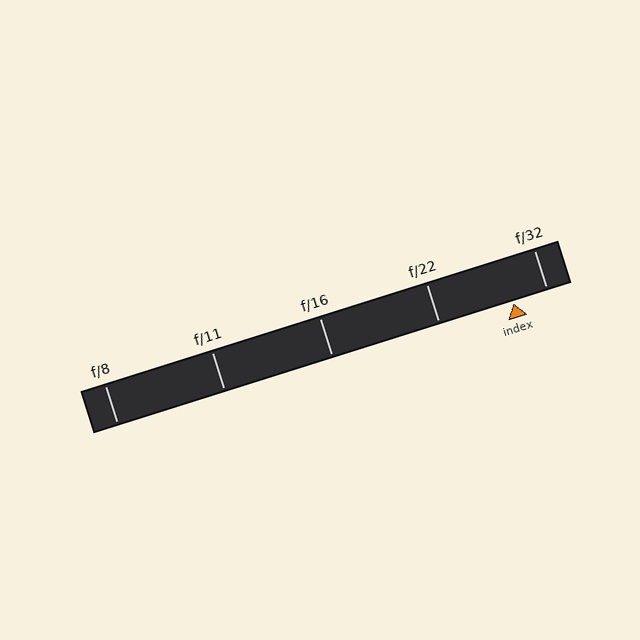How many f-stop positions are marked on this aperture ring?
There are 5 f-stop positions marked.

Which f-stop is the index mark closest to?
The index mark is closest to f/32.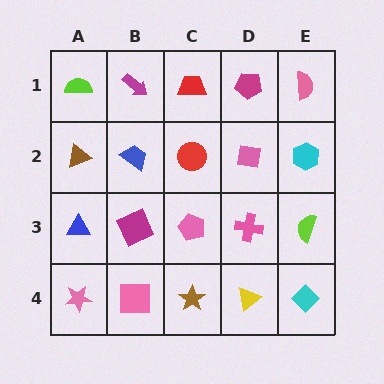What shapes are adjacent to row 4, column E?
A lime semicircle (row 3, column E), a yellow triangle (row 4, column D).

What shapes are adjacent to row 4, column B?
A magenta square (row 3, column B), a pink star (row 4, column A), a brown star (row 4, column C).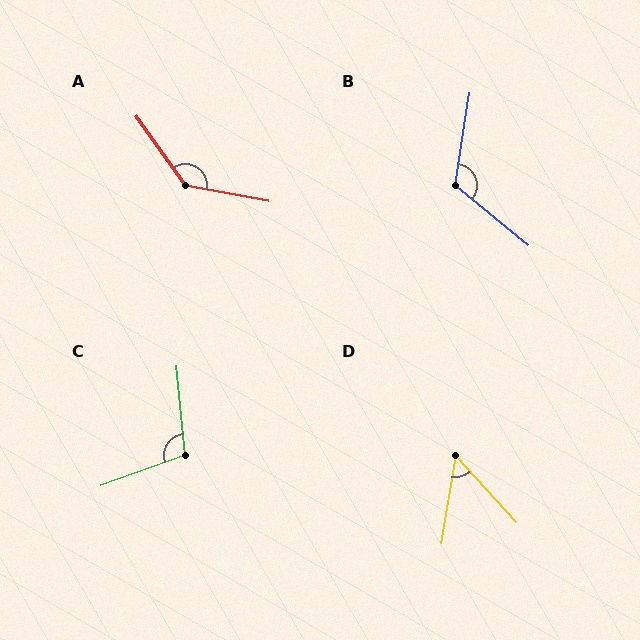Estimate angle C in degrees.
Approximately 104 degrees.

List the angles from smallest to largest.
D (52°), C (104°), B (120°), A (136°).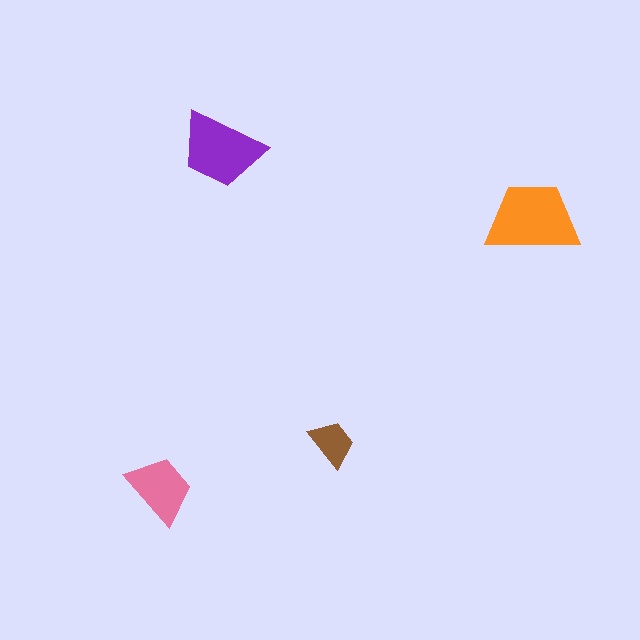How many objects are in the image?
There are 4 objects in the image.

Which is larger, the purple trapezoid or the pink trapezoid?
The purple one.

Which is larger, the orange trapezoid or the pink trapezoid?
The orange one.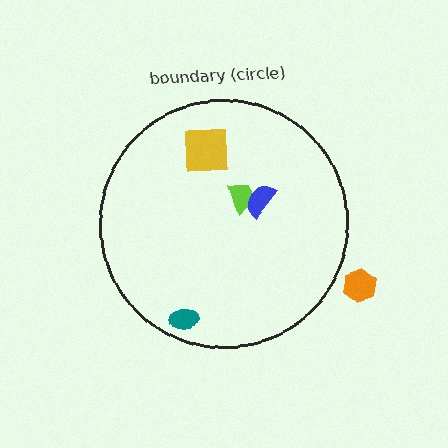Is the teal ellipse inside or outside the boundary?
Inside.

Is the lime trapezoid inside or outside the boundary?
Inside.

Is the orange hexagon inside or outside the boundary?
Outside.